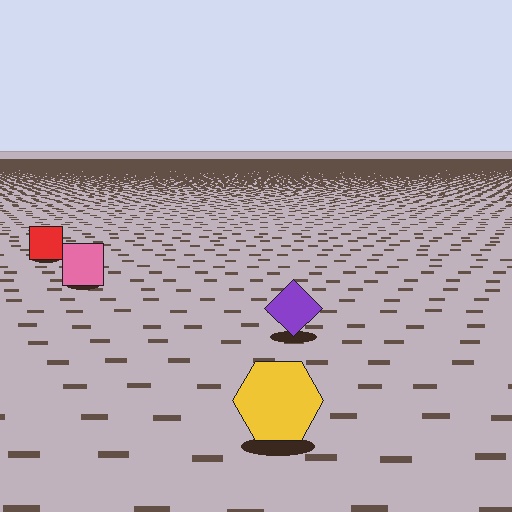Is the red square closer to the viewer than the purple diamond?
No. The purple diamond is closer — you can tell from the texture gradient: the ground texture is coarser near it.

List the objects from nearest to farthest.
From nearest to farthest: the yellow hexagon, the purple diamond, the pink square, the red square.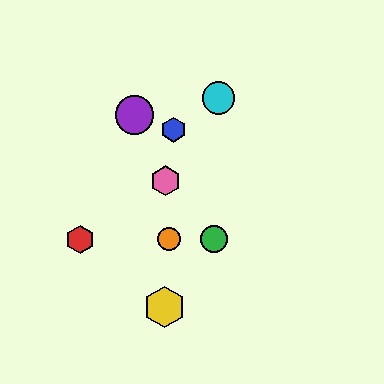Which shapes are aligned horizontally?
The red hexagon, the green circle, the orange circle are aligned horizontally.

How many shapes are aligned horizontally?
3 shapes (the red hexagon, the green circle, the orange circle) are aligned horizontally.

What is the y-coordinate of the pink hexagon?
The pink hexagon is at y≈181.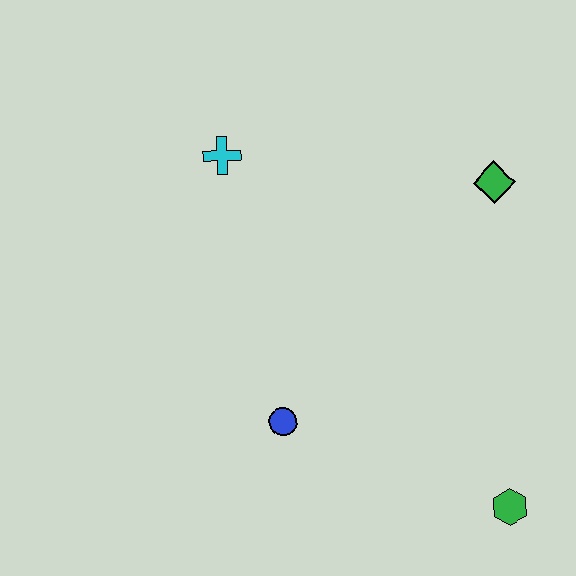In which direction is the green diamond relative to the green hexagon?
The green diamond is above the green hexagon.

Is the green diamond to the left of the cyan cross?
No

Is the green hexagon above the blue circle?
No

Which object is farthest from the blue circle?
The green diamond is farthest from the blue circle.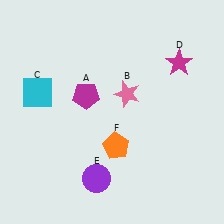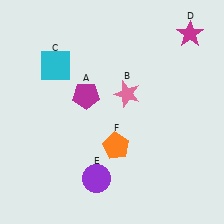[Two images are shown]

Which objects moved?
The objects that moved are: the cyan square (C), the magenta star (D).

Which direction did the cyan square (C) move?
The cyan square (C) moved up.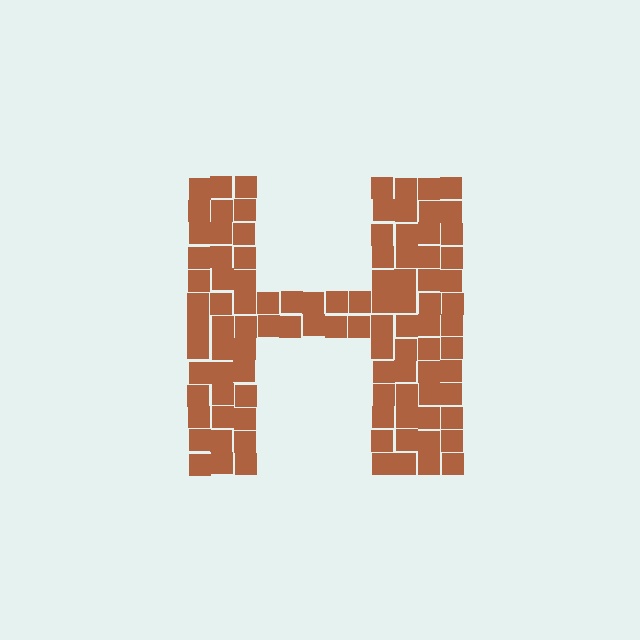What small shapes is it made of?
It is made of small squares.